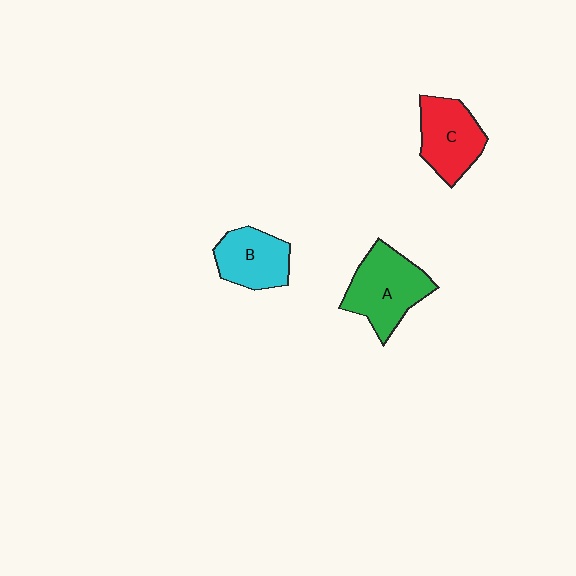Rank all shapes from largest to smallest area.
From largest to smallest: A (green), C (red), B (cyan).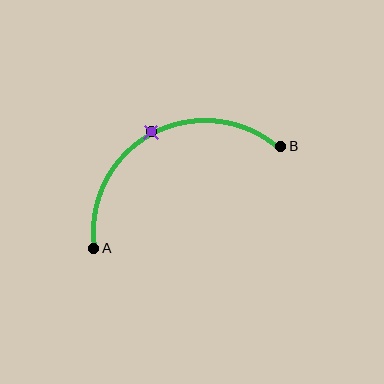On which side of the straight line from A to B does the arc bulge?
The arc bulges above the straight line connecting A and B.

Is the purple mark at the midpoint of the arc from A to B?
Yes. The purple mark lies on the arc at equal arc-length from both A and B — it is the arc midpoint.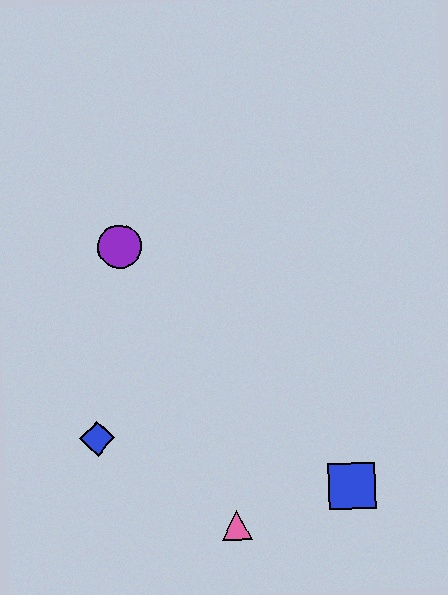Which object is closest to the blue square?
The pink triangle is closest to the blue square.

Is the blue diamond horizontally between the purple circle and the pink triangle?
No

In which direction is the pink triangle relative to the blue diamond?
The pink triangle is to the right of the blue diamond.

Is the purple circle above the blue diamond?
Yes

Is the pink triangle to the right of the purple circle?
Yes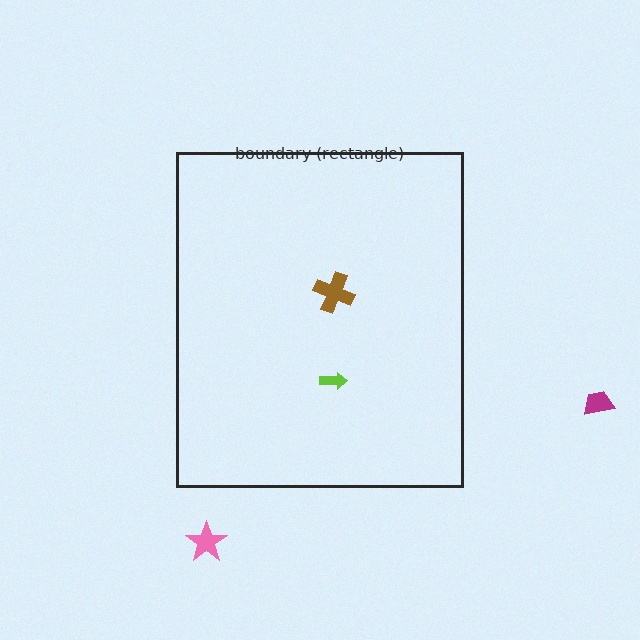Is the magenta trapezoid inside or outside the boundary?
Outside.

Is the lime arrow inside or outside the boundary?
Inside.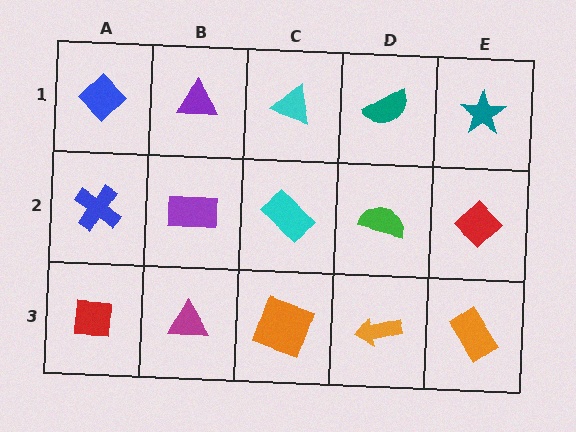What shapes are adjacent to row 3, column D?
A green semicircle (row 2, column D), an orange square (row 3, column C), an orange rectangle (row 3, column E).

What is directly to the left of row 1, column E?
A teal semicircle.